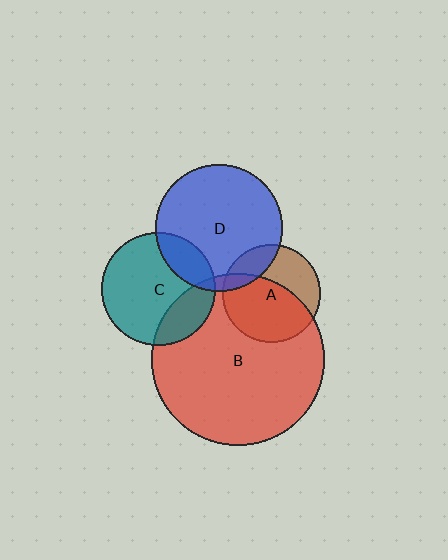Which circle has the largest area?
Circle B (red).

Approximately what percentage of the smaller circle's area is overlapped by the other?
Approximately 25%.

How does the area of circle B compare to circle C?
Approximately 2.3 times.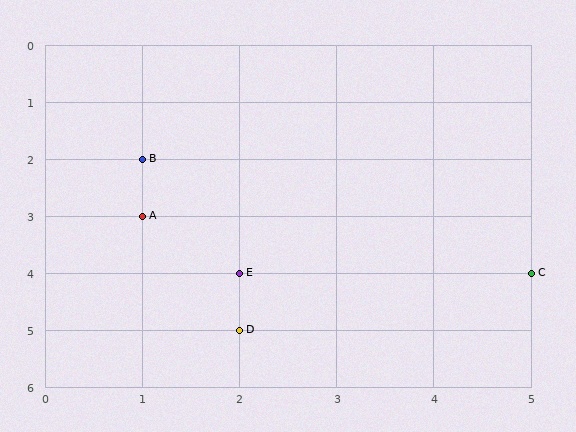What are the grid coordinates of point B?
Point B is at grid coordinates (1, 2).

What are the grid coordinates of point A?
Point A is at grid coordinates (1, 3).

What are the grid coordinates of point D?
Point D is at grid coordinates (2, 5).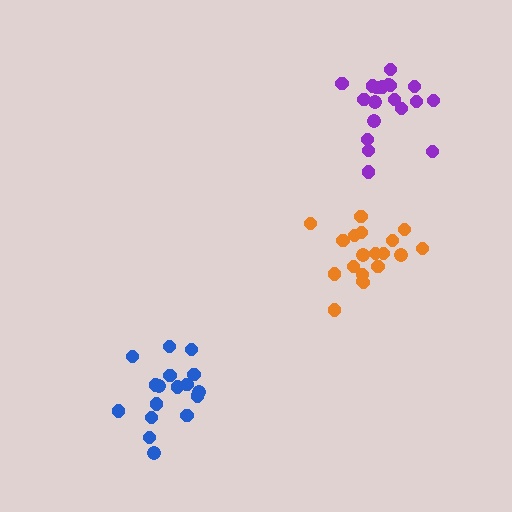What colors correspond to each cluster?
The clusters are colored: orange, purple, blue.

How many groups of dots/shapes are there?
There are 3 groups.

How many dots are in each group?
Group 1: 19 dots, Group 2: 19 dots, Group 3: 17 dots (55 total).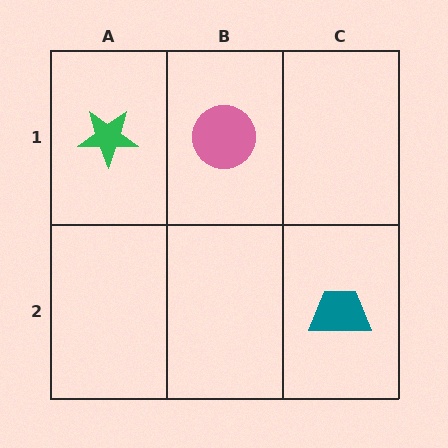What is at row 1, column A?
A green star.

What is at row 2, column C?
A teal trapezoid.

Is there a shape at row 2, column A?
No, that cell is empty.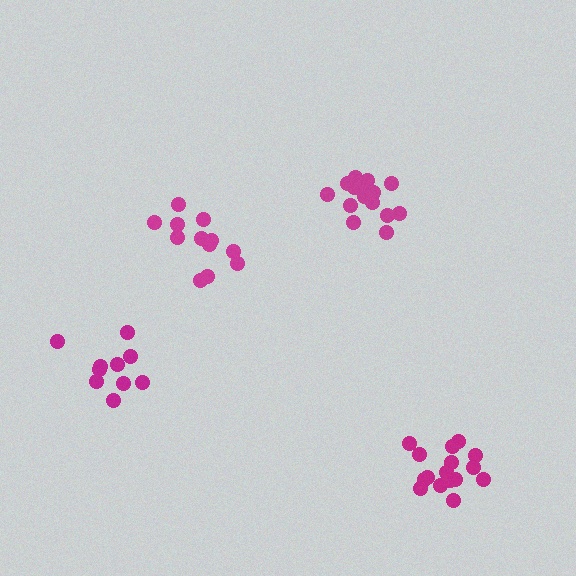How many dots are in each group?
Group 1: 16 dots, Group 2: 10 dots, Group 3: 16 dots, Group 4: 13 dots (55 total).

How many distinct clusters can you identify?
There are 4 distinct clusters.